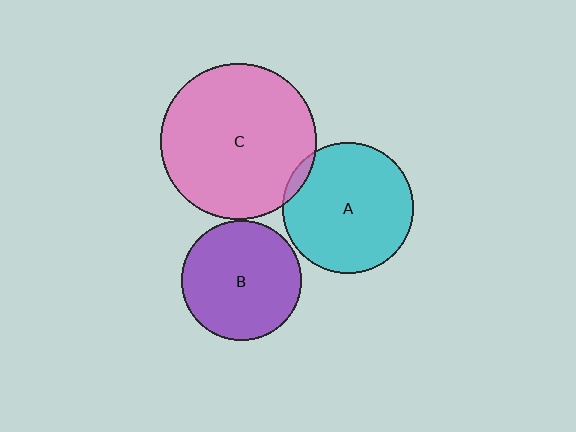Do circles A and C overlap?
Yes.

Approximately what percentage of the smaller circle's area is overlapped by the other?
Approximately 5%.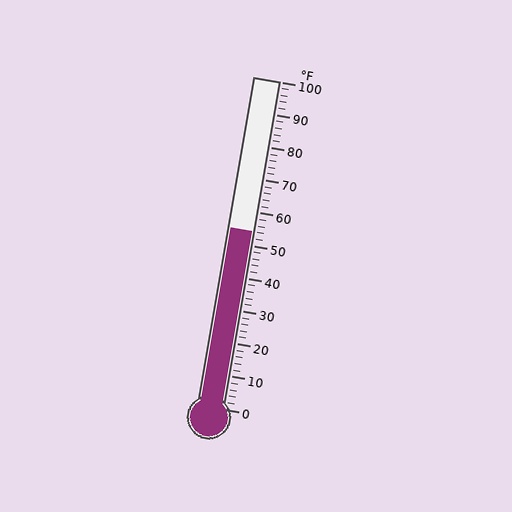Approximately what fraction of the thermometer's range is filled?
The thermometer is filled to approximately 55% of its range.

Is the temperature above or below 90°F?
The temperature is below 90°F.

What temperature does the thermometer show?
The thermometer shows approximately 54°F.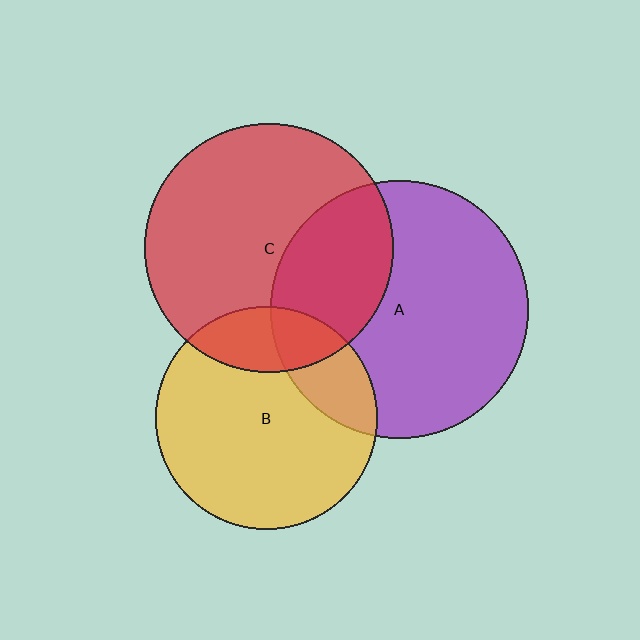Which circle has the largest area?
Circle A (purple).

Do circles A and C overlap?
Yes.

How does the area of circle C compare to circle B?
Approximately 1.3 times.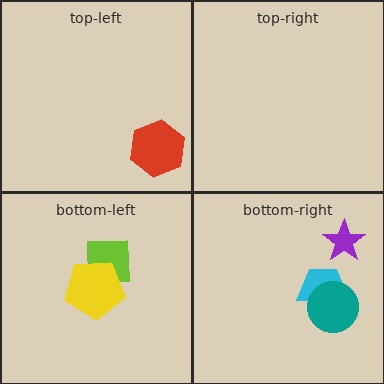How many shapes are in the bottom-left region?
2.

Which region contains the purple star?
The bottom-right region.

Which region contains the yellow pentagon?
The bottom-left region.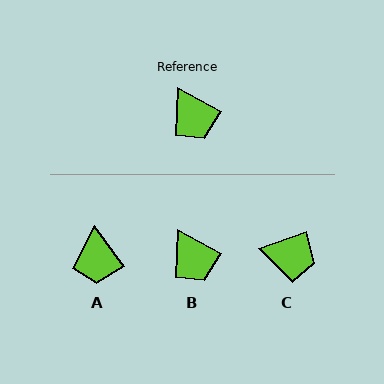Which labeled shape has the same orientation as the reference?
B.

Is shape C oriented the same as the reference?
No, it is off by about 48 degrees.